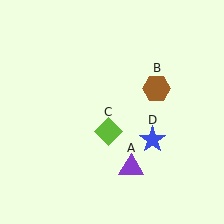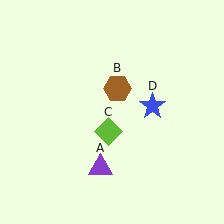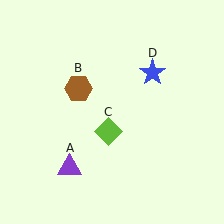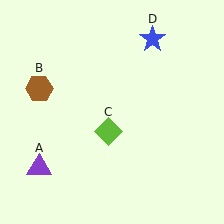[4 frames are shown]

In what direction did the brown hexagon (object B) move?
The brown hexagon (object B) moved left.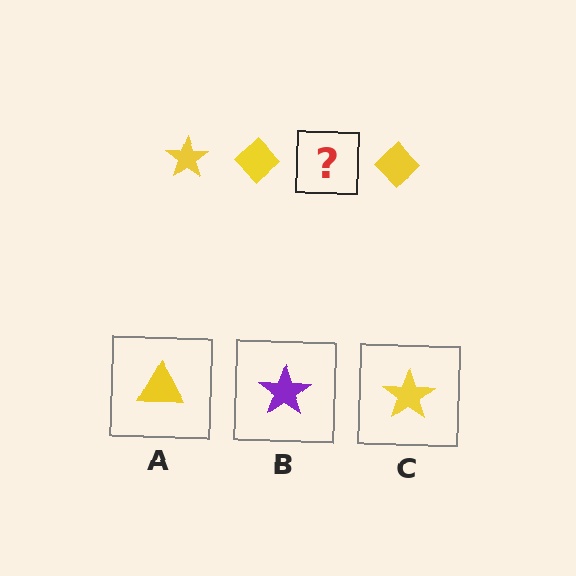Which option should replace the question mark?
Option C.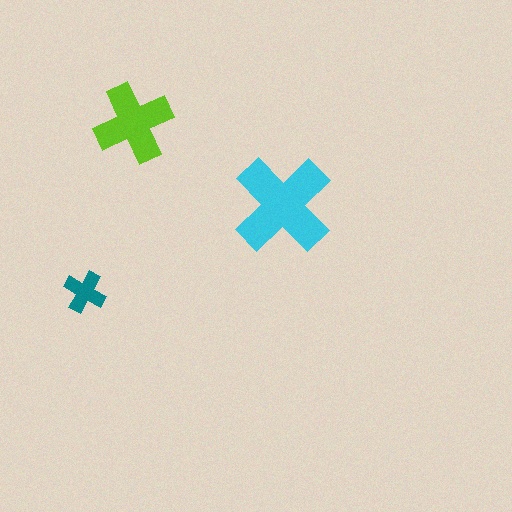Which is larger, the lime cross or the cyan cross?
The cyan one.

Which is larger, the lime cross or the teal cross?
The lime one.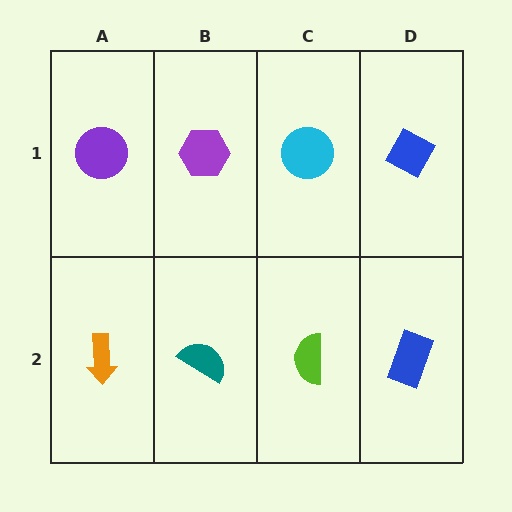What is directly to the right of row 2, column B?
A lime semicircle.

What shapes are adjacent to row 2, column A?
A purple circle (row 1, column A), a teal semicircle (row 2, column B).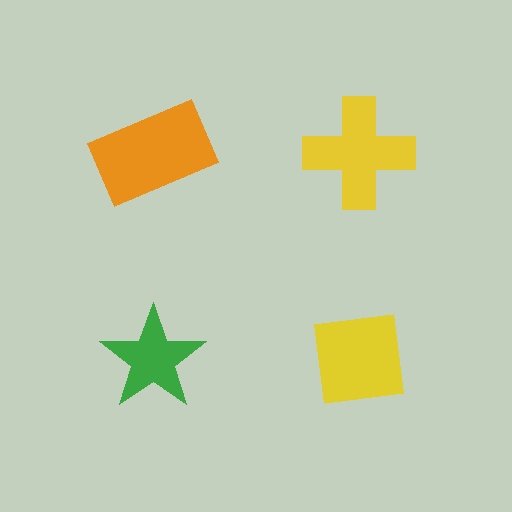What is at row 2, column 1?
A green star.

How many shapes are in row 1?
2 shapes.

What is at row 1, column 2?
A yellow cross.